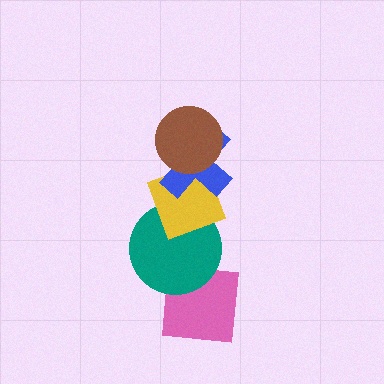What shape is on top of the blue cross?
The brown circle is on top of the blue cross.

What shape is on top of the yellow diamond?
The blue cross is on top of the yellow diamond.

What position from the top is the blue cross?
The blue cross is 2nd from the top.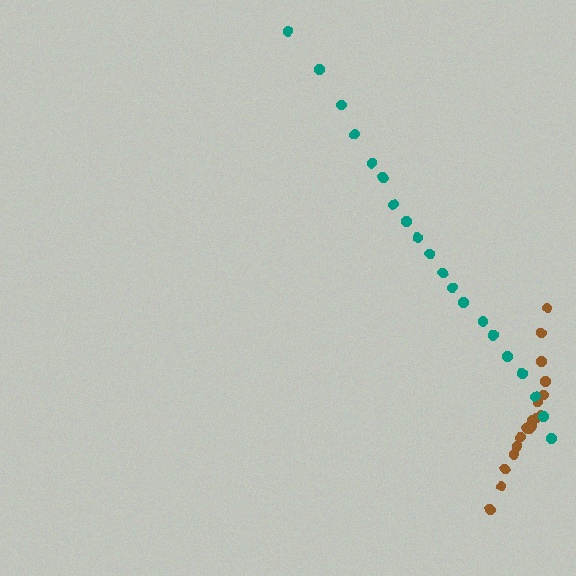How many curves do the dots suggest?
There are 2 distinct paths.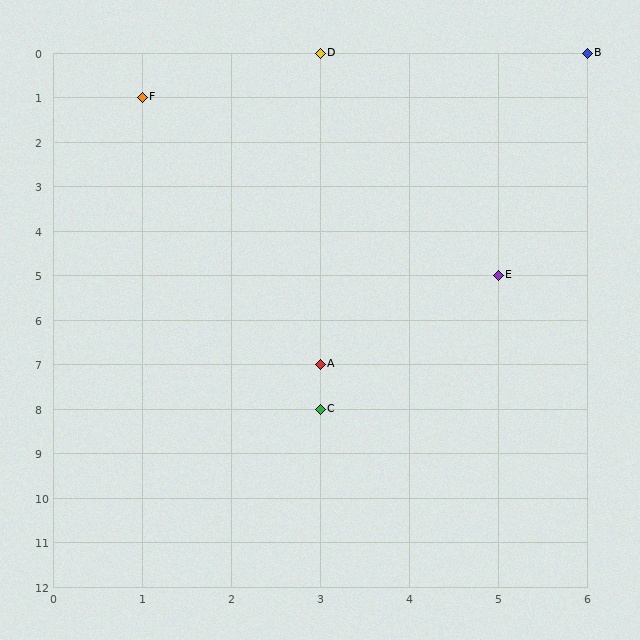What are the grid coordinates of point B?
Point B is at grid coordinates (6, 0).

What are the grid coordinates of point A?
Point A is at grid coordinates (3, 7).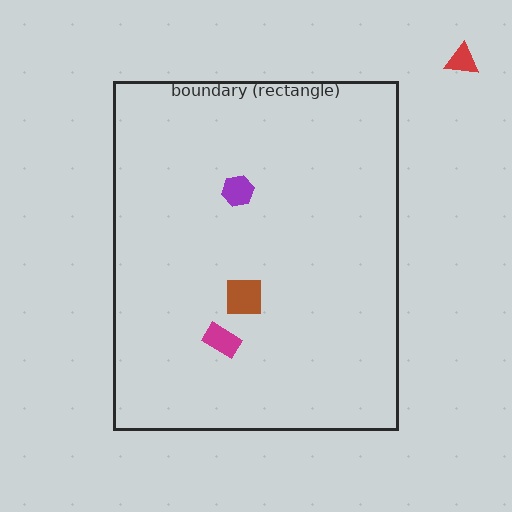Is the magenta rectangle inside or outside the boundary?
Inside.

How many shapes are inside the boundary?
3 inside, 1 outside.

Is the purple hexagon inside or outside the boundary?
Inside.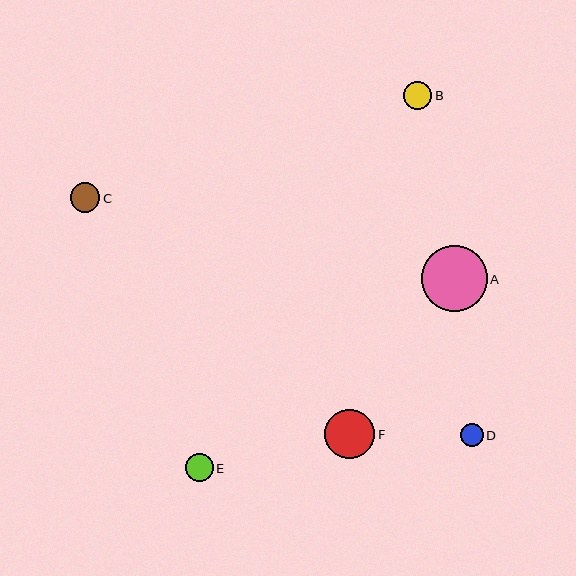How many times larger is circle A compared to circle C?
Circle A is approximately 2.3 times the size of circle C.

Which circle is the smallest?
Circle D is the smallest with a size of approximately 23 pixels.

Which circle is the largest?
Circle A is the largest with a size of approximately 66 pixels.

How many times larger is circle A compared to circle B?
Circle A is approximately 2.3 times the size of circle B.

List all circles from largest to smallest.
From largest to smallest: A, F, C, B, E, D.